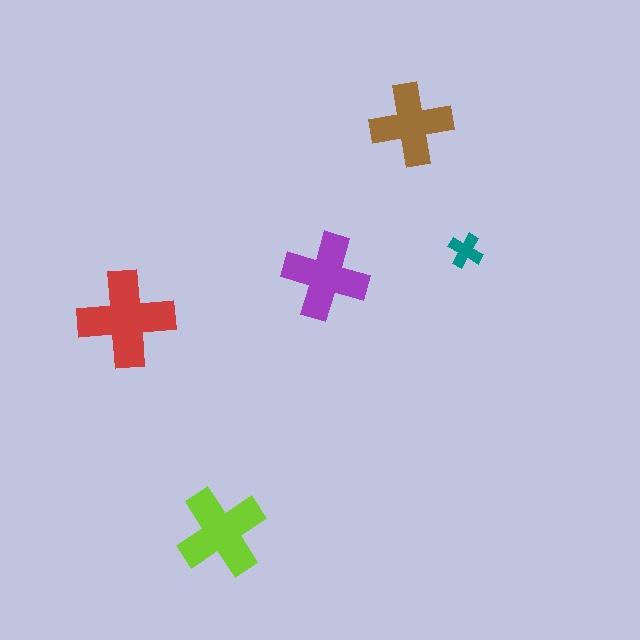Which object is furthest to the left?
The red cross is leftmost.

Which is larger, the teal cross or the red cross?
The red one.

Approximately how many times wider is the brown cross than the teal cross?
About 2.5 times wider.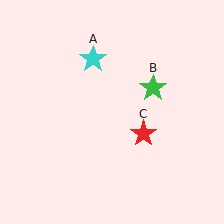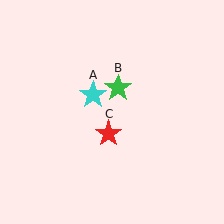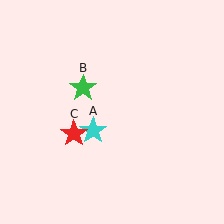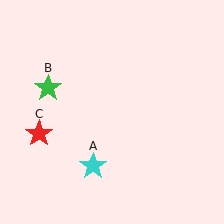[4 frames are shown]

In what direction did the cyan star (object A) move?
The cyan star (object A) moved down.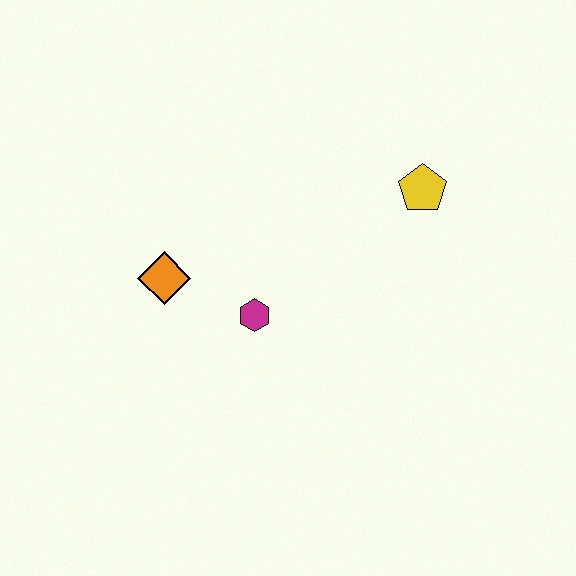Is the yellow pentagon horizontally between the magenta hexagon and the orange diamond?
No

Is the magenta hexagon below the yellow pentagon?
Yes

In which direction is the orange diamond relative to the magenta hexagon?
The orange diamond is to the left of the magenta hexagon.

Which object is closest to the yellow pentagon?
The magenta hexagon is closest to the yellow pentagon.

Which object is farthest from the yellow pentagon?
The orange diamond is farthest from the yellow pentagon.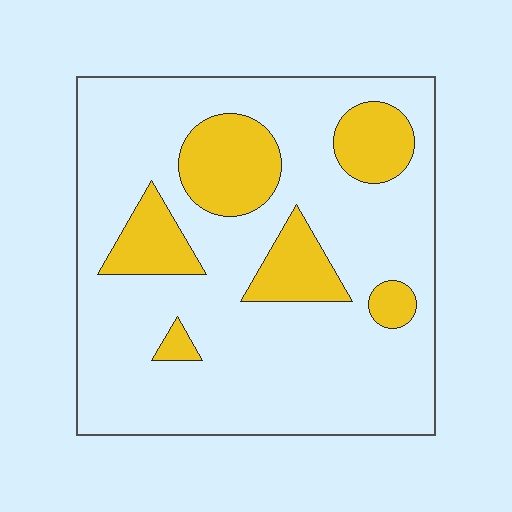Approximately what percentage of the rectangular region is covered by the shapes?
Approximately 20%.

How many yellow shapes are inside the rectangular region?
6.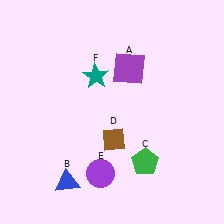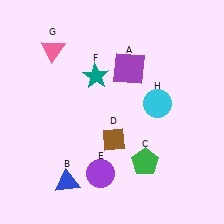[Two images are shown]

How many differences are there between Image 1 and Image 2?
There are 2 differences between the two images.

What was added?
A pink triangle (G), a cyan circle (H) were added in Image 2.